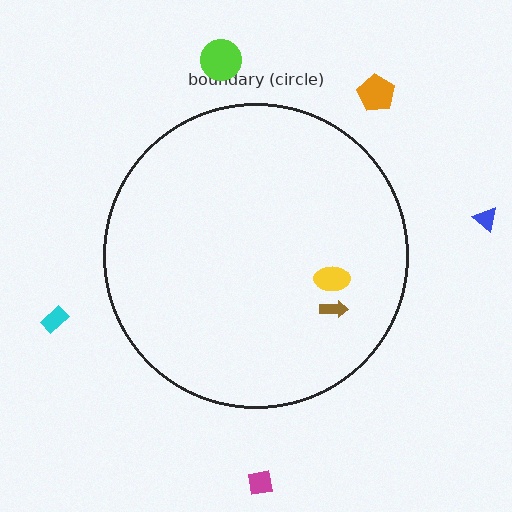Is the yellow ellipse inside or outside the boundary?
Inside.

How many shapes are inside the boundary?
2 inside, 5 outside.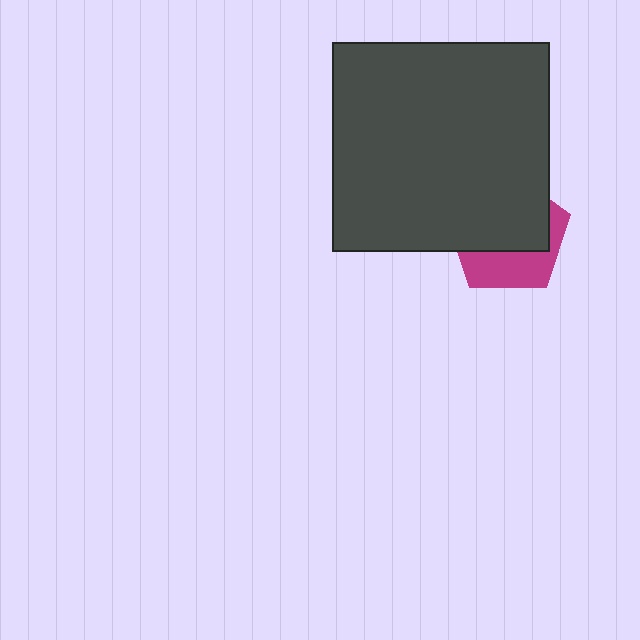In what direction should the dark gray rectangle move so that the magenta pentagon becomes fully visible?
The dark gray rectangle should move up. That is the shortest direction to clear the overlap and leave the magenta pentagon fully visible.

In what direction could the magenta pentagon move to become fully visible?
The magenta pentagon could move down. That would shift it out from behind the dark gray rectangle entirely.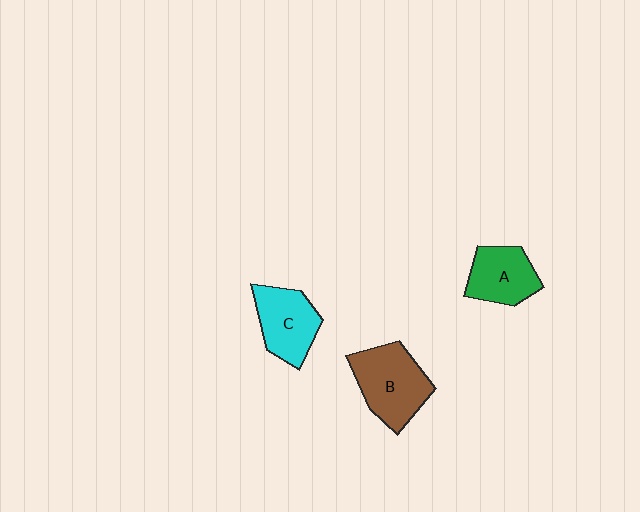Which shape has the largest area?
Shape B (brown).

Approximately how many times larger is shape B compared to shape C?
Approximately 1.2 times.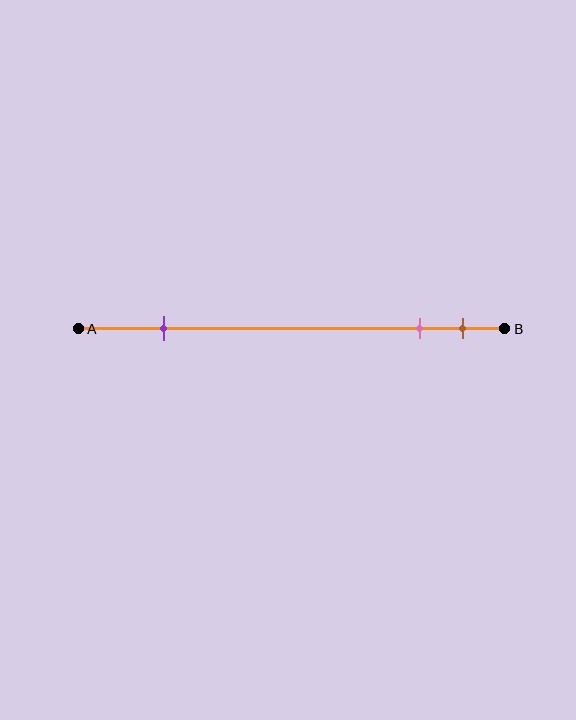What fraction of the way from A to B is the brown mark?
The brown mark is approximately 90% (0.9) of the way from A to B.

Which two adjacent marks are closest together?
The pink and brown marks are the closest adjacent pair.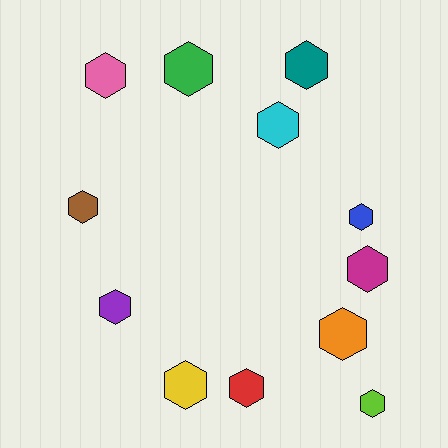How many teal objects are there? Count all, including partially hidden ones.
There is 1 teal object.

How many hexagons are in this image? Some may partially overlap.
There are 12 hexagons.